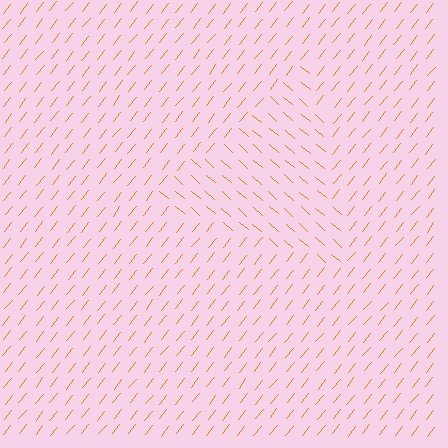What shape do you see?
I see a triangle.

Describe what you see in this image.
The image is filled with small orange line segments. A triangle region in the image has lines oriented differently from the surrounding lines, creating a visible texture boundary.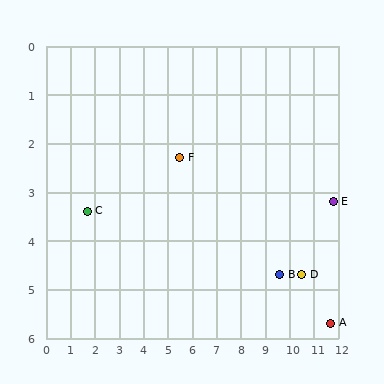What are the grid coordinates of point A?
Point A is at approximately (11.7, 5.7).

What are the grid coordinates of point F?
Point F is at approximately (5.5, 2.3).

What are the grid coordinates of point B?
Point B is at approximately (9.6, 4.7).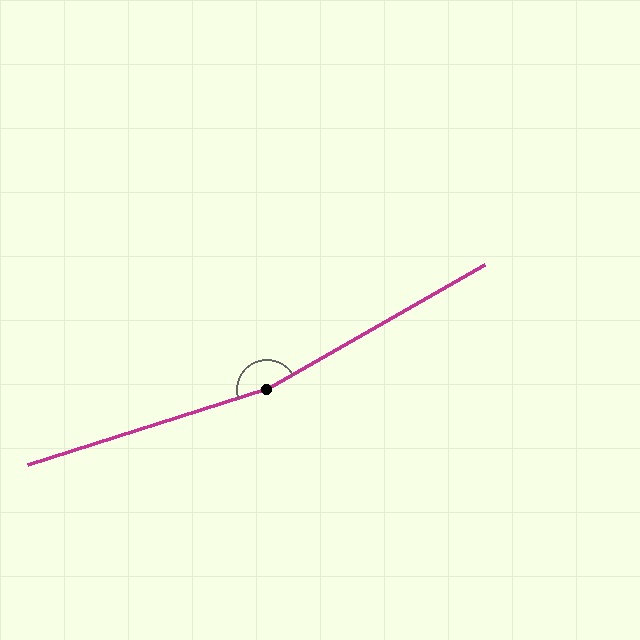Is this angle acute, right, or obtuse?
It is obtuse.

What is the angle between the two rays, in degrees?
Approximately 168 degrees.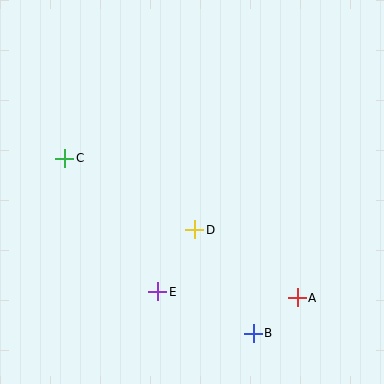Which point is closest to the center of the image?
Point D at (195, 230) is closest to the center.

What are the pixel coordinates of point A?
Point A is at (297, 298).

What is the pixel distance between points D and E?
The distance between D and E is 72 pixels.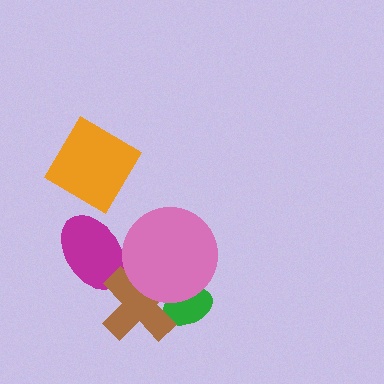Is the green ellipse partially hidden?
Yes, it is partially covered by another shape.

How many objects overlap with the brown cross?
3 objects overlap with the brown cross.